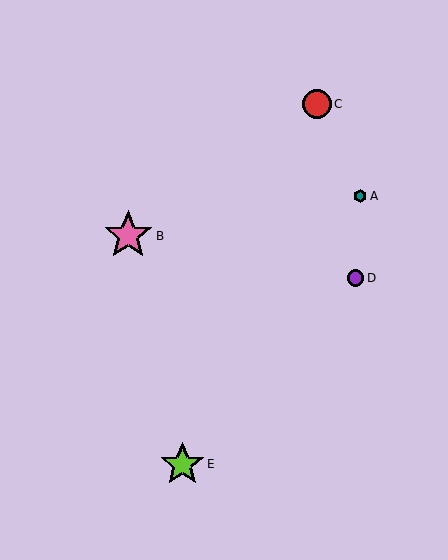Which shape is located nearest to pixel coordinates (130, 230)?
The pink star (labeled B) at (128, 236) is nearest to that location.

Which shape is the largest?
The pink star (labeled B) is the largest.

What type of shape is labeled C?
Shape C is a red circle.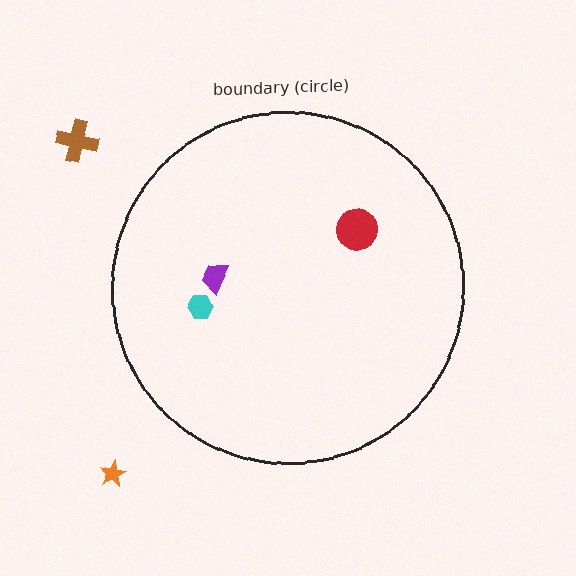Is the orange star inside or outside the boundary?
Outside.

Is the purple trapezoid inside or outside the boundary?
Inside.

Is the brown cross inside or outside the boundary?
Outside.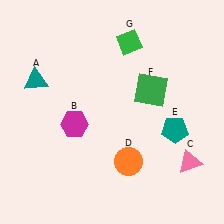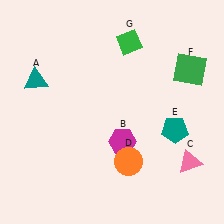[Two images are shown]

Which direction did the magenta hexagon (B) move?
The magenta hexagon (B) moved right.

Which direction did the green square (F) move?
The green square (F) moved right.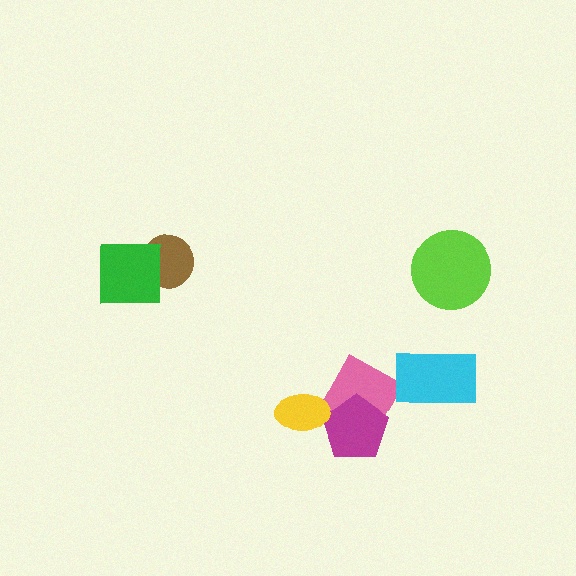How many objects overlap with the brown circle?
1 object overlaps with the brown circle.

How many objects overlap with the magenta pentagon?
2 objects overlap with the magenta pentagon.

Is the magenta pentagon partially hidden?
Yes, it is partially covered by another shape.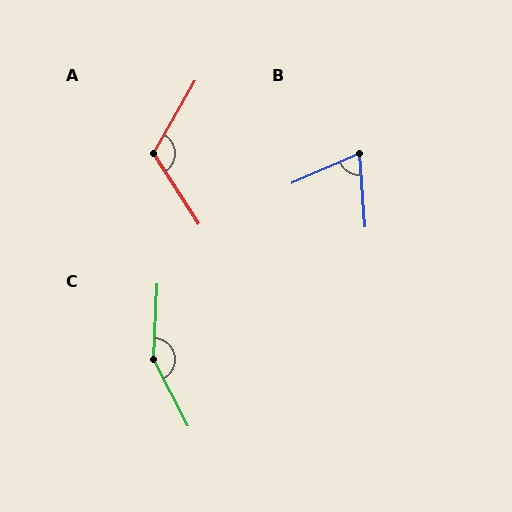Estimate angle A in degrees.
Approximately 117 degrees.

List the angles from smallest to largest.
B (71°), A (117°), C (150°).